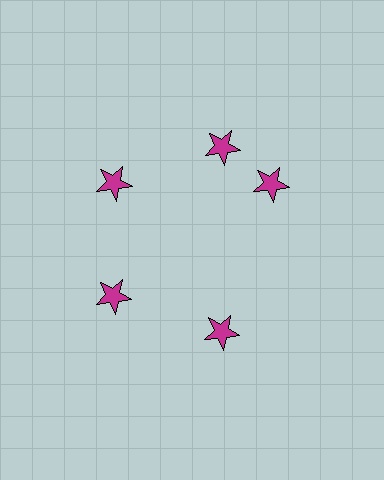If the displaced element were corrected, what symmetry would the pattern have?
It would have 5-fold rotational symmetry — the pattern would map onto itself every 72 degrees.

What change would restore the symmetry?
The symmetry would be restored by rotating it back into even spacing with its neighbors so that all 5 stars sit at equal angles and equal distance from the center.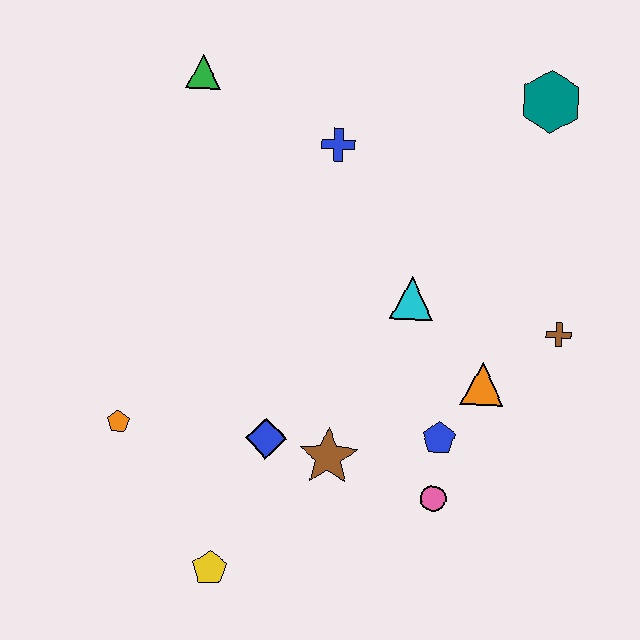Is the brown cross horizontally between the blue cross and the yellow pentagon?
No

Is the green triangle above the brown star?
Yes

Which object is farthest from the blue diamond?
The teal hexagon is farthest from the blue diamond.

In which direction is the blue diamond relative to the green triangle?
The blue diamond is below the green triangle.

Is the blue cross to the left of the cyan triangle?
Yes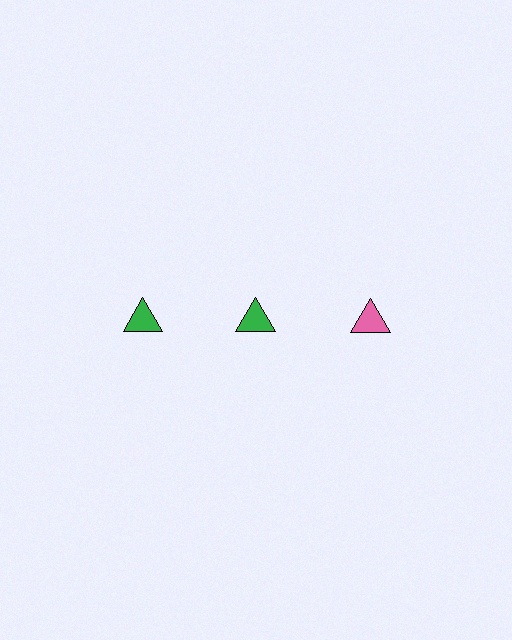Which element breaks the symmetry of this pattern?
The pink triangle in the top row, center column breaks the symmetry. All other shapes are green triangles.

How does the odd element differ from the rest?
It has a different color: pink instead of green.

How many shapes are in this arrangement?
There are 3 shapes arranged in a grid pattern.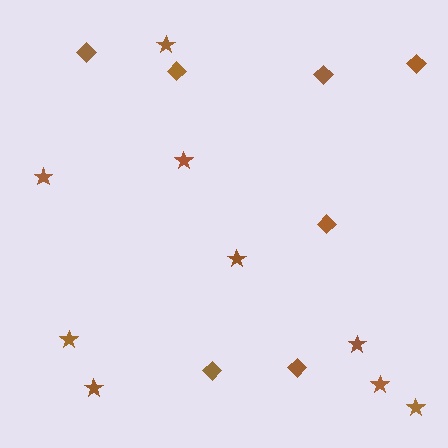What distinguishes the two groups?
There are 2 groups: one group of stars (9) and one group of diamonds (7).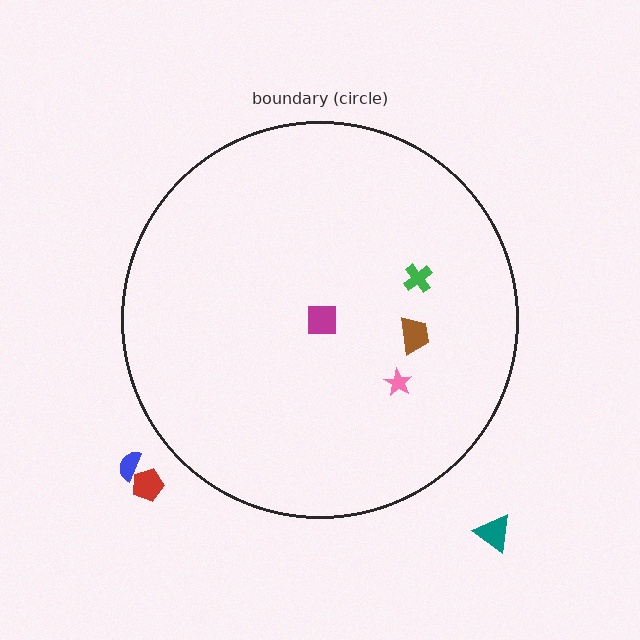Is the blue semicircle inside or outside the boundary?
Outside.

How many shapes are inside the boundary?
4 inside, 3 outside.